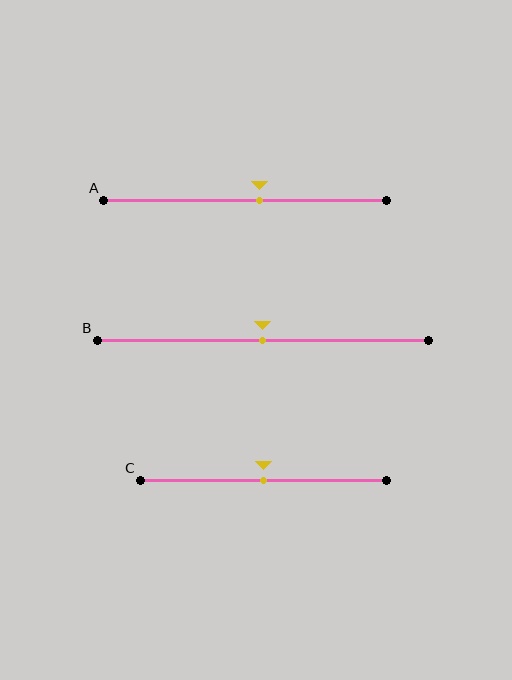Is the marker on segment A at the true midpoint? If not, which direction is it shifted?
No, the marker on segment A is shifted to the right by about 5% of the segment length.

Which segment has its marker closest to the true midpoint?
Segment B has its marker closest to the true midpoint.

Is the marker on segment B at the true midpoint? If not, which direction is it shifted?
Yes, the marker on segment B is at the true midpoint.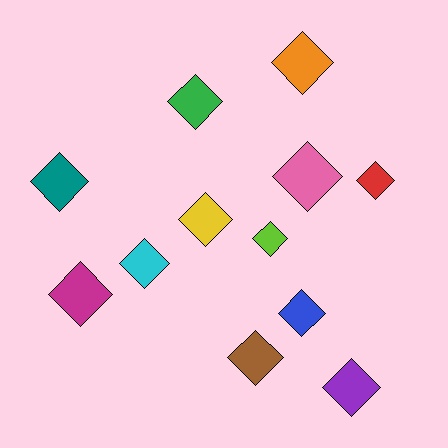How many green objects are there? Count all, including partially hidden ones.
There is 1 green object.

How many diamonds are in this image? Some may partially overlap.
There are 12 diamonds.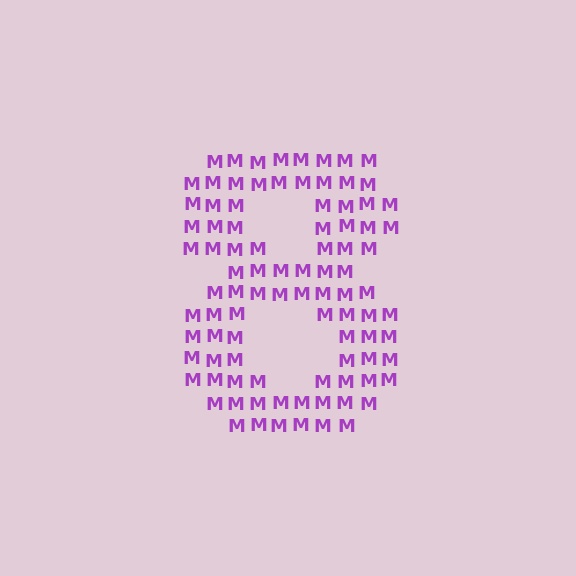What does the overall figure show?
The overall figure shows the digit 8.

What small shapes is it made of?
It is made of small letter M's.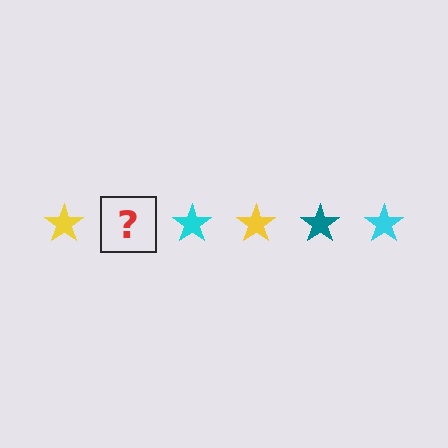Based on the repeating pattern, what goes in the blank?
The blank should be a teal star.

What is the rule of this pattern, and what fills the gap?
The rule is that the pattern cycles through yellow, teal, cyan stars. The gap should be filled with a teal star.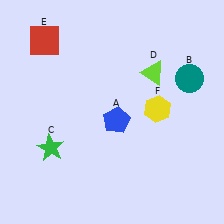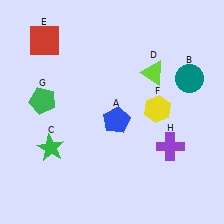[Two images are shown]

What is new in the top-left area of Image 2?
A green pentagon (G) was added in the top-left area of Image 2.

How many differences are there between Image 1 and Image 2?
There are 2 differences between the two images.